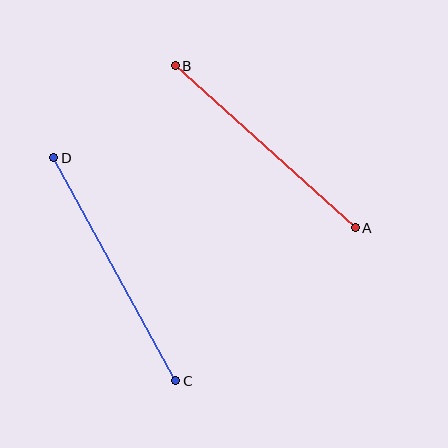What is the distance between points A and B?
The distance is approximately 242 pixels.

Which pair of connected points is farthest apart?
Points C and D are farthest apart.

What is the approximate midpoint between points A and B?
The midpoint is at approximately (265, 147) pixels.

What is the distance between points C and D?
The distance is approximately 254 pixels.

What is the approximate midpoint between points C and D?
The midpoint is at approximately (115, 269) pixels.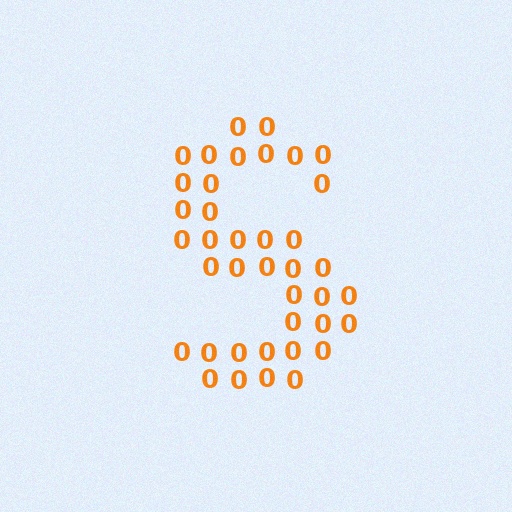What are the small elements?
The small elements are digit 0's.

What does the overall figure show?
The overall figure shows the letter S.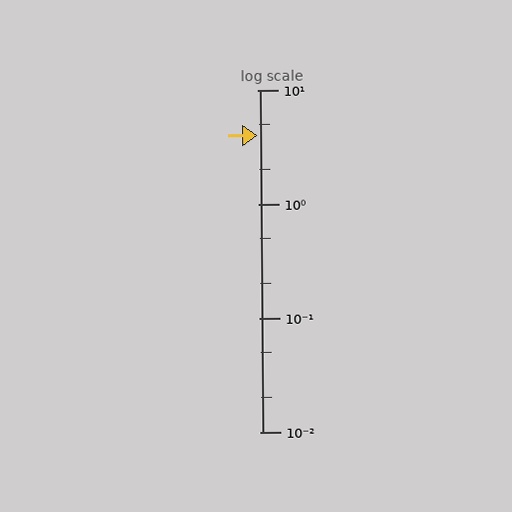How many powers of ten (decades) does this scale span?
The scale spans 3 decades, from 0.01 to 10.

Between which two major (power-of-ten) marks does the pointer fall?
The pointer is between 1 and 10.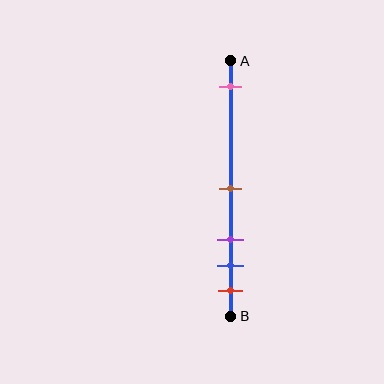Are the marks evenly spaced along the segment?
No, the marks are not evenly spaced.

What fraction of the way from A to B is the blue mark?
The blue mark is approximately 80% (0.8) of the way from A to B.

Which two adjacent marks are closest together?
The blue and red marks are the closest adjacent pair.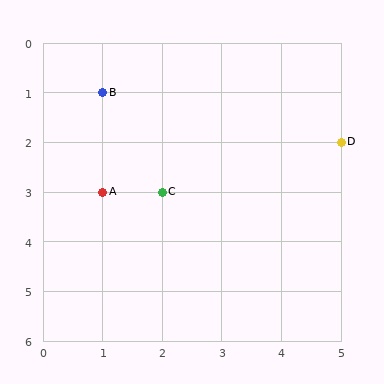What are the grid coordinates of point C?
Point C is at grid coordinates (2, 3).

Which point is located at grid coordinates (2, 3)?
Point C is at (2, 3).